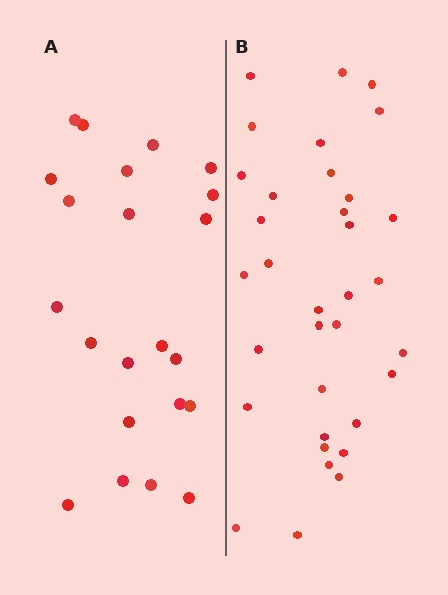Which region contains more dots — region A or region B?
Region B (the right region) has more dots.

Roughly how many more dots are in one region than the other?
Region B has roughly 12 or so more dots than region A.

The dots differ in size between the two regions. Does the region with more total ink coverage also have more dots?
No. Region A has more total ink coverage because its dots are larger, but region B actually contains more individual dots. Total area can be misleading — the number of items is what matters here.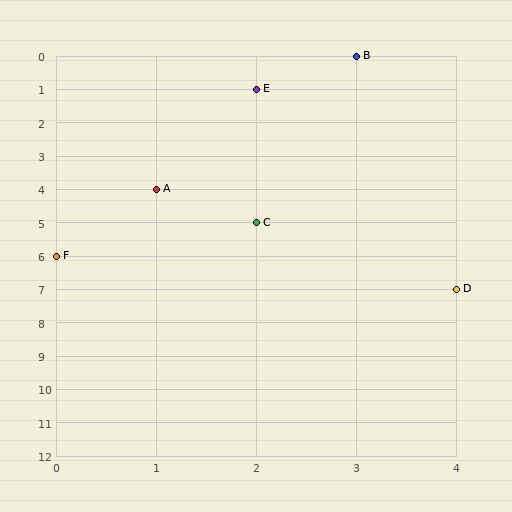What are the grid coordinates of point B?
Point B is at grid coordinates (3, 0).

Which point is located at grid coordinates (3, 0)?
Point B is at (3, 0).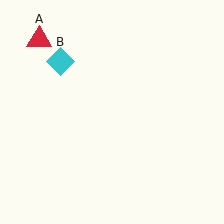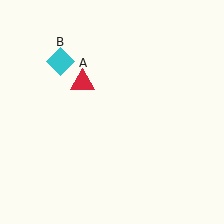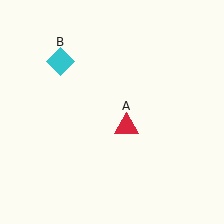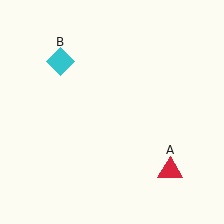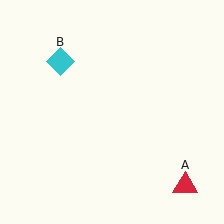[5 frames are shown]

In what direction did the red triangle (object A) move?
The red triangle (object A) moved down and to the right.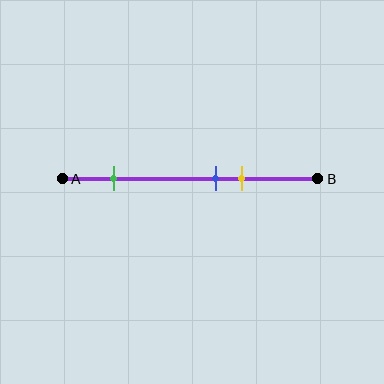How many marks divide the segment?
There are 3 marks dividing the segment.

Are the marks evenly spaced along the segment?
No, the marks are not evenly spaced.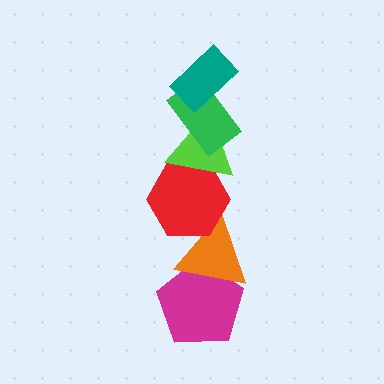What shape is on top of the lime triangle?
The green rectangle is on top of the lime triangle.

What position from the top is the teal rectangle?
The teal rectangle is 1st from the top.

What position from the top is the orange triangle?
The orange triangle is 5th from the top.